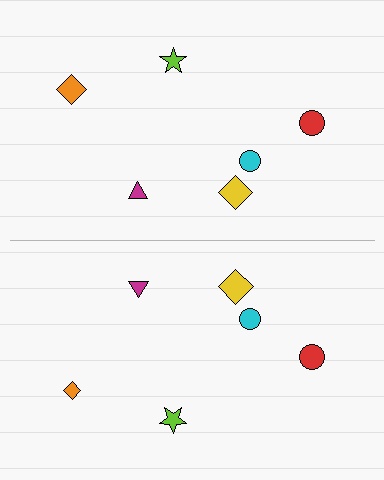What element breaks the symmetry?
The orange diamond on the bottom side has a different size than its mirror counterpart.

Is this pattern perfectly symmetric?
No, the pattern is not perfectly symmetric. The orange diamond on the bottom side has a different size than its mirror counterpart.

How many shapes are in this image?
There are 12 shapes in this image.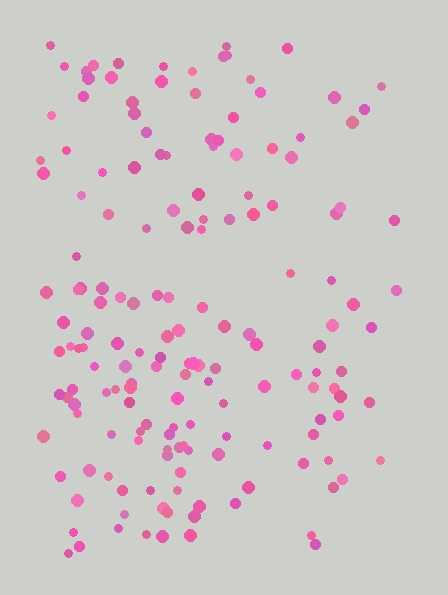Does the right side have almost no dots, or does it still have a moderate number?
Still a moderate number, just noticeably fewer than the left.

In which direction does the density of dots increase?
From right to left, with the left side densest.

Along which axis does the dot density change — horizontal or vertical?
Horizontal.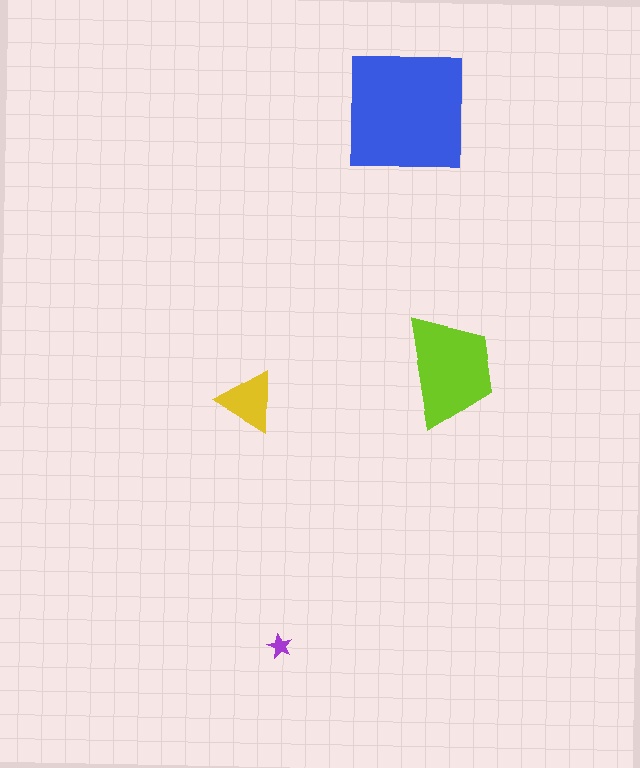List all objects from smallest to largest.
The purple star, the yellow triangle, the lime trapezoid, the blue square.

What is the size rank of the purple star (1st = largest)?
4th.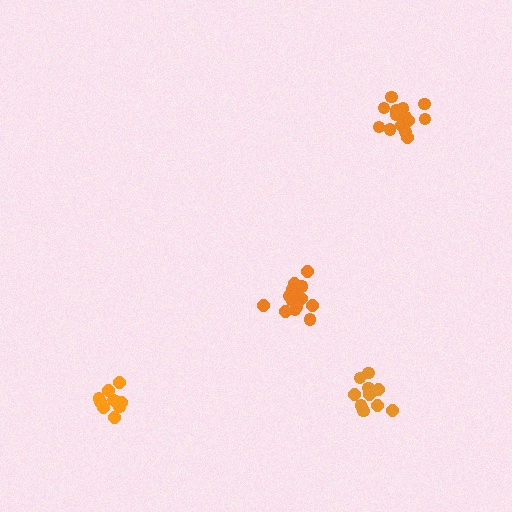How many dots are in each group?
Group 1: 14 dots, Group 2: 16 dots, Group 3: 10 dots, Group 4: 12 dots (52 total).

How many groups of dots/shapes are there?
There are 4 groups.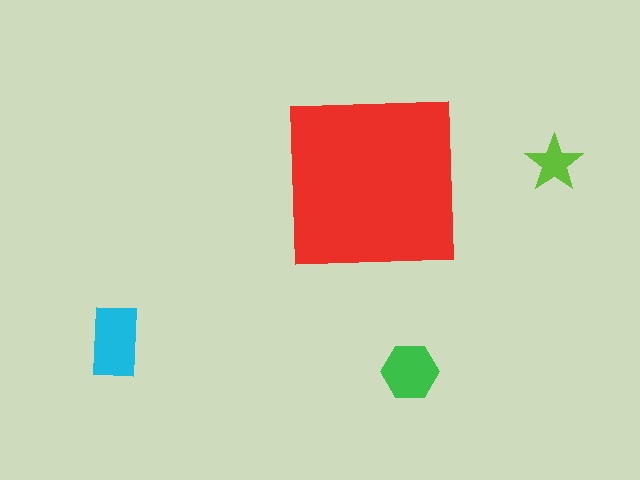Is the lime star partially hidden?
No, the lime star is fully visible.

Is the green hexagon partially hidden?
No, the green hexagon is fully visible.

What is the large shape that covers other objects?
A red square.